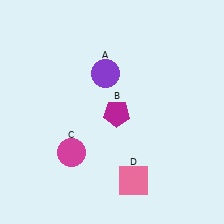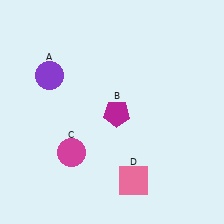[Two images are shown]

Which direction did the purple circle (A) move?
The purple circle (A) moved left.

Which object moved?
The purple circle (A) moved left.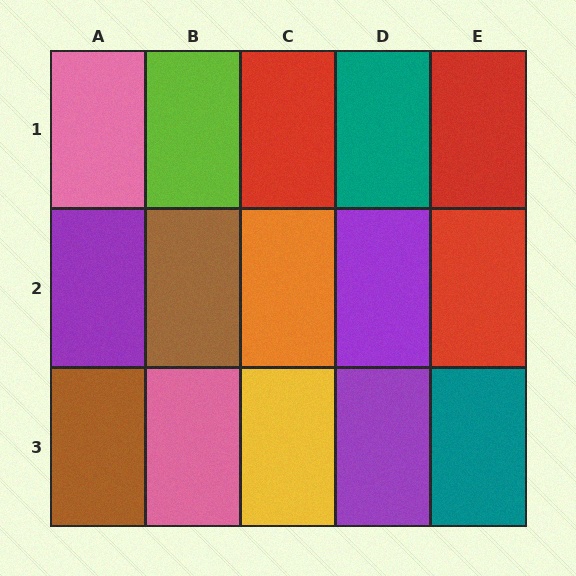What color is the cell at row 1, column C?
Red.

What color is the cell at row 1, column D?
Teal.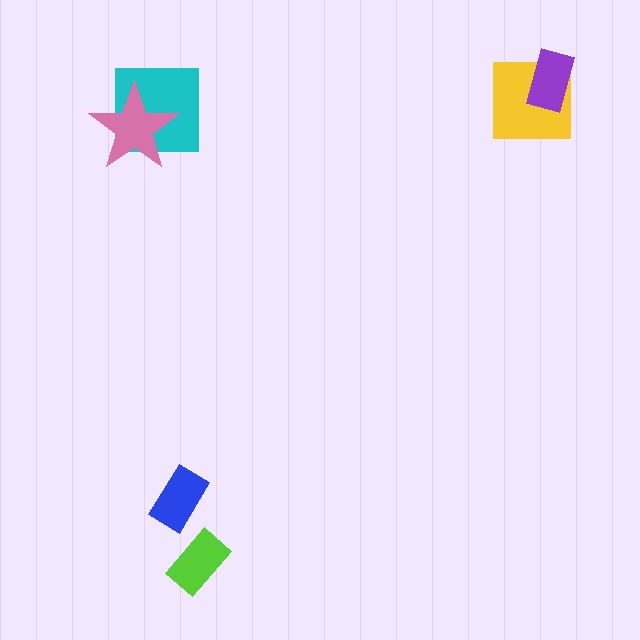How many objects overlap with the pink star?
1 object overlaps with the pink star.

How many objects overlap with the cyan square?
1 object overlaps with the cyan square.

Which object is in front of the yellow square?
The purple rectangle is in front of the yellow square.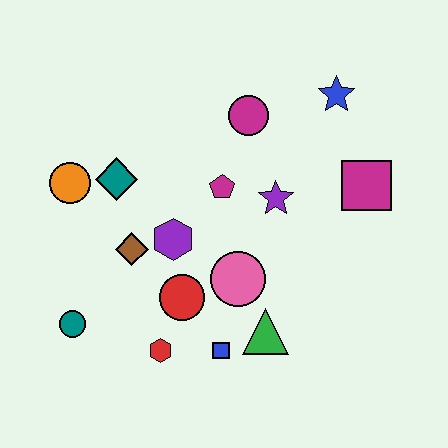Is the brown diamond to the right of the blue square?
No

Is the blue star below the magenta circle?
No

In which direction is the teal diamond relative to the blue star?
The teal diamond is to the left of the blue star.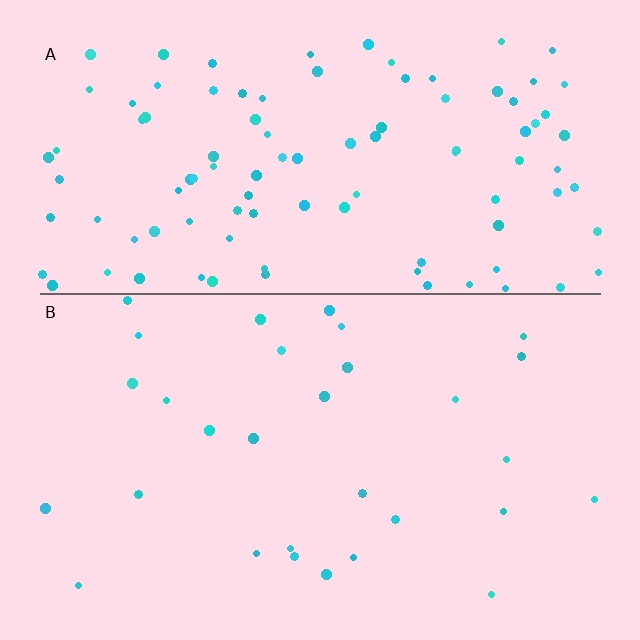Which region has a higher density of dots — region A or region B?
A (the top).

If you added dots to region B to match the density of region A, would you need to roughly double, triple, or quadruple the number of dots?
Approximately triple.